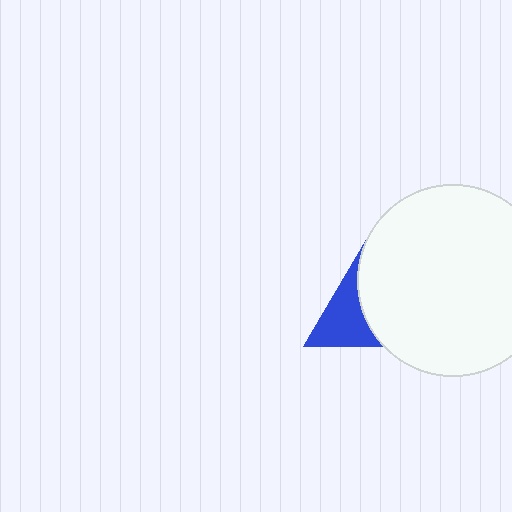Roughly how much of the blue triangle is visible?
About half of it is visible (roughly 46%).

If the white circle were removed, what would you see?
You would see the complete blue triangle.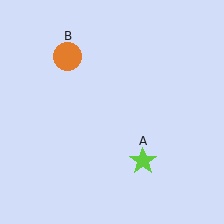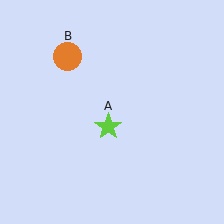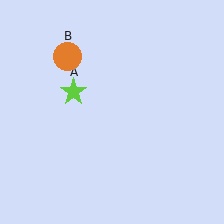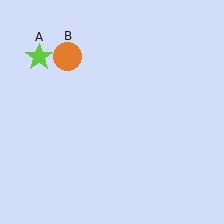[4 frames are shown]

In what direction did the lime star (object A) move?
The lime star (object A) moved up and to the left.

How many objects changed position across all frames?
1 object changed position: lime star (object A).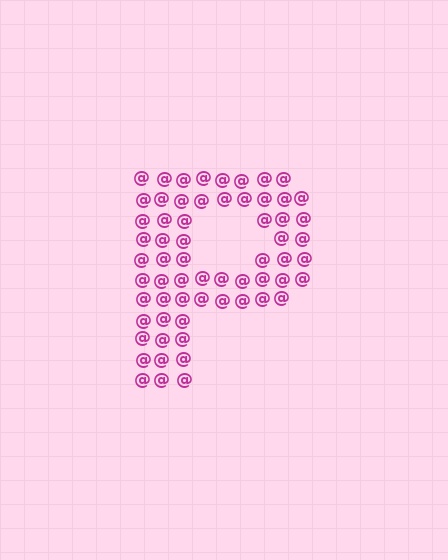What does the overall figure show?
The overall figure shows the letter P.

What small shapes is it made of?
It is made of small at signs.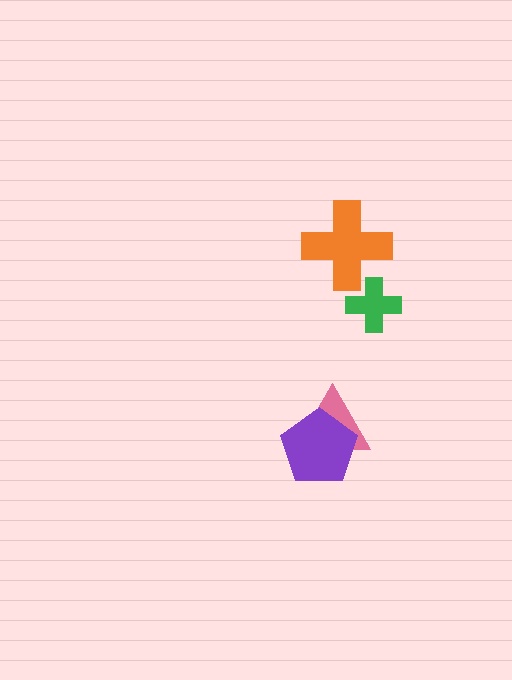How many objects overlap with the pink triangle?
1 object overlaps with the pink triangle.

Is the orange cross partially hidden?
Yes, it is partially covered by another shape.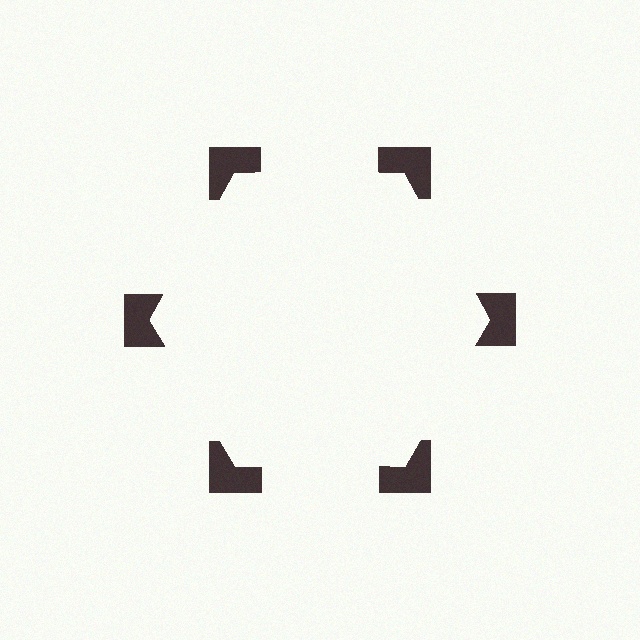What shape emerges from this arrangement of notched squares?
An illusory hexagon — its edges are inferred from the aligned wedge cuts in the notched squares, not physically drawn.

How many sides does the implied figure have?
6 sides.